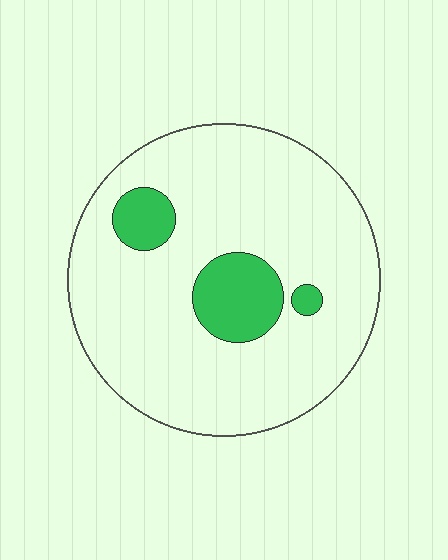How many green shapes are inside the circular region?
3.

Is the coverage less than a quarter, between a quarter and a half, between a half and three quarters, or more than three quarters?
Less than a quarter.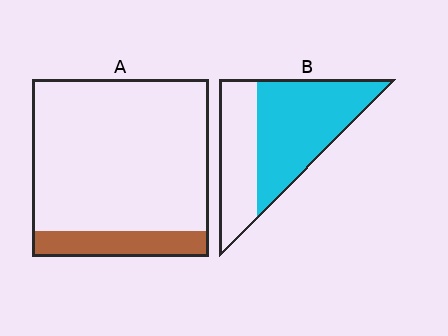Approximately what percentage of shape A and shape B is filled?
A is approximately 15% and B is approximately 60%.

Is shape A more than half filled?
No.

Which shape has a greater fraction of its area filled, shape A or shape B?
Shape B.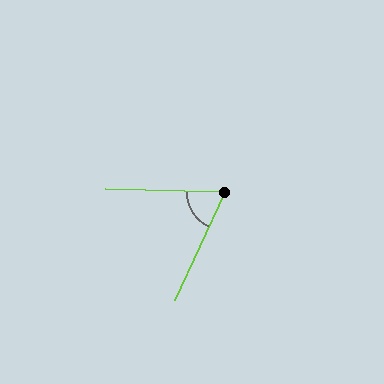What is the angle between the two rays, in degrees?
Approximately 66 degrees.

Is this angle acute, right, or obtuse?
It is acute.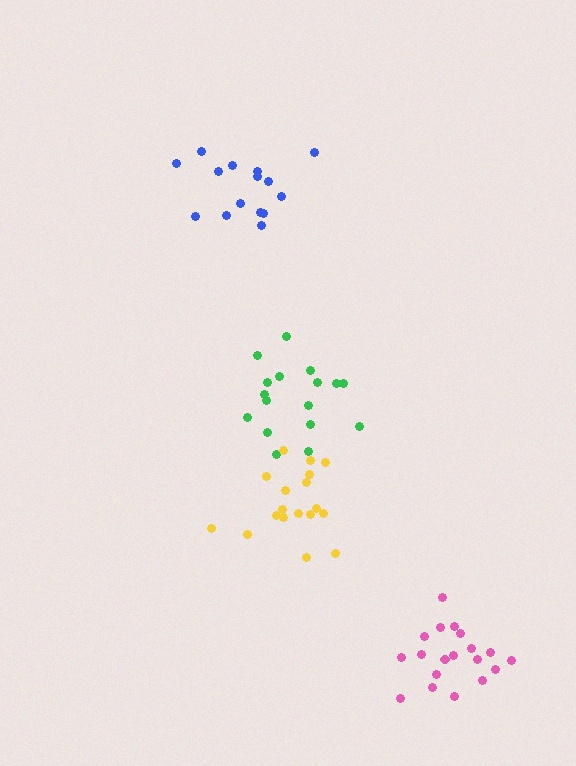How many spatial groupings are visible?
There are 4 spatial groupings.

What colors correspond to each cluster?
The clusters are colored: blue, green, pink, yellow.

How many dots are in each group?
Group 1: 15 dots, Group 2: 17 dots, Group 3: 19 dots, Group 4: 18 dots (69 total).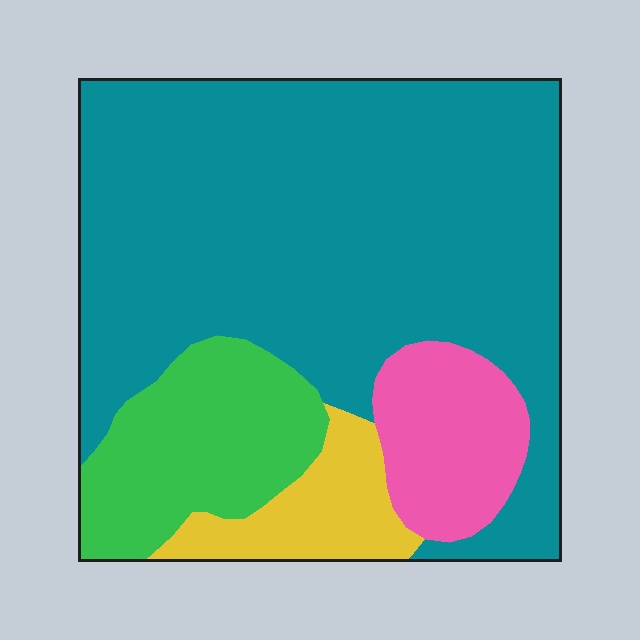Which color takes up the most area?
Teal, at roughly 65%.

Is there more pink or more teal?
Teal.